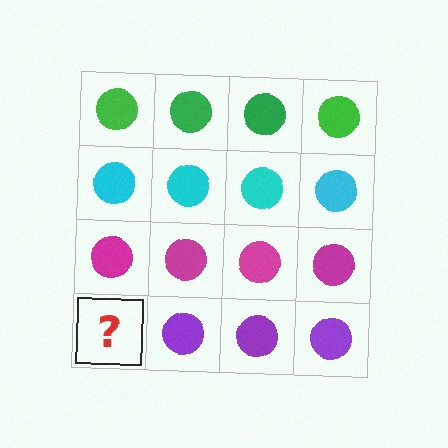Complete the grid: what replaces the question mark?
The question mark should be replaced with a purple circle.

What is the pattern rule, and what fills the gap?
The rule is that each row has a consistent color. The gap should be filled with a purple circle.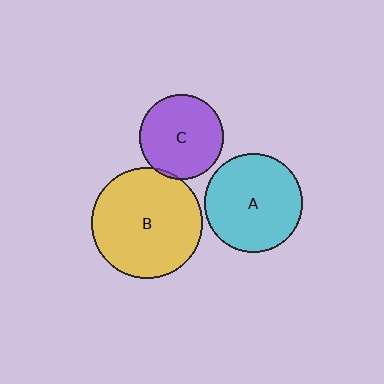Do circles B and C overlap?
Yes.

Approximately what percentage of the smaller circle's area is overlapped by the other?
Approximately 5%.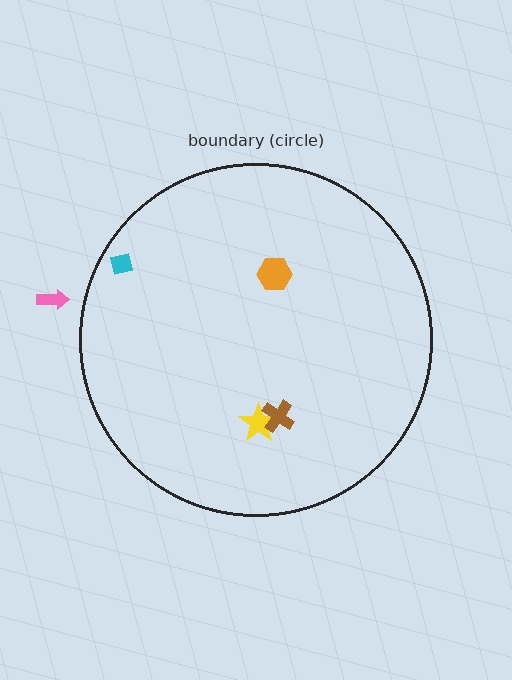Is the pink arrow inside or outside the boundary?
Outside.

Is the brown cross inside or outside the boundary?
Inside.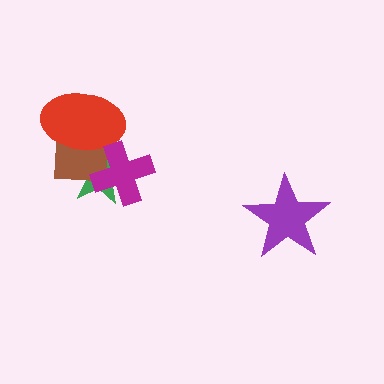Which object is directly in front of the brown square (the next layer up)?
The red ellipse is directly in front of the brown square.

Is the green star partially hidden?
Yes, it is partially covered by another shape.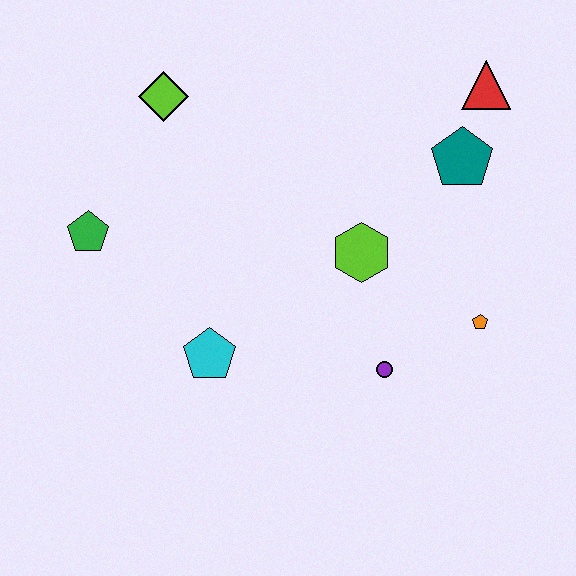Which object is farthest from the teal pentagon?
The green pentagon is farthest from the teal pentagon.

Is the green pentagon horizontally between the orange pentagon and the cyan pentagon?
No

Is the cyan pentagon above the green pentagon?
No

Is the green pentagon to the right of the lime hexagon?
No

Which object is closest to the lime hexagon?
The purple circle is closest to the lime hexagon.